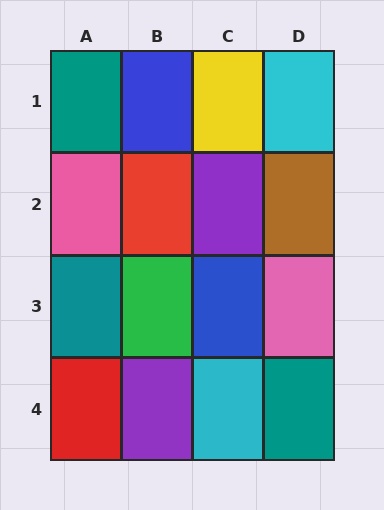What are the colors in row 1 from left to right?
Teal, blue, yellow, cyan.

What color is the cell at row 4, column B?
Purple.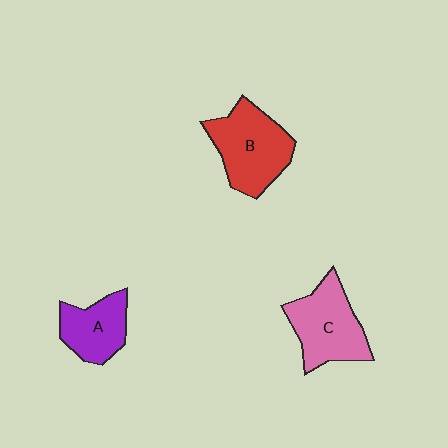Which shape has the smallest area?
Shape A (purple).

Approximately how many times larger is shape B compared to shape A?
Approximately 1.5 times.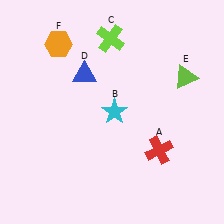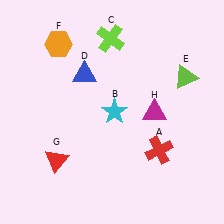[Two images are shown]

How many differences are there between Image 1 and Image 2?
There are 2 differences between the two images.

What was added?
A red triangle (G), a magenta triangle (H) were added in Image 2.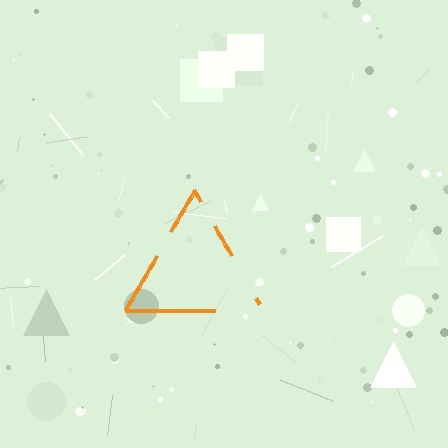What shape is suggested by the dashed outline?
The dashed outline suggests a triangle.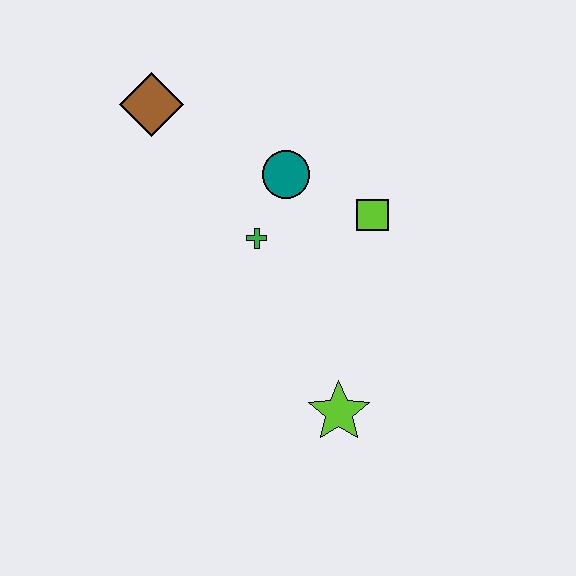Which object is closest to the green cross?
The teal circle is closest to the green cross.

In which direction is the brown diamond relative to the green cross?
The brown diamond is above the green cross.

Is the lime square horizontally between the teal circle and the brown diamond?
No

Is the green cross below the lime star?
No